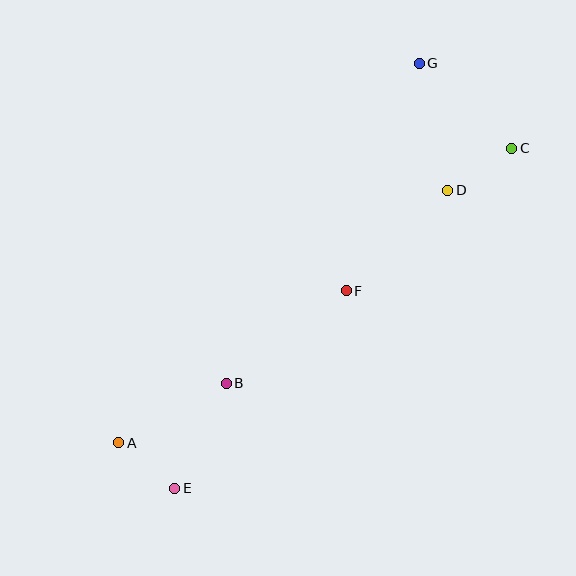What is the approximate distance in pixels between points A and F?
The distance between A and F is approximately 273 pixels.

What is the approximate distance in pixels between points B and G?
The distance between B and G is approximately 374 pixels.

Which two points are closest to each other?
Points A and E are closest to each other.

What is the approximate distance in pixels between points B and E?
The distance between B and E is approximately 117 pixels.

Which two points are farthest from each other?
Points A and C are farthest from each other.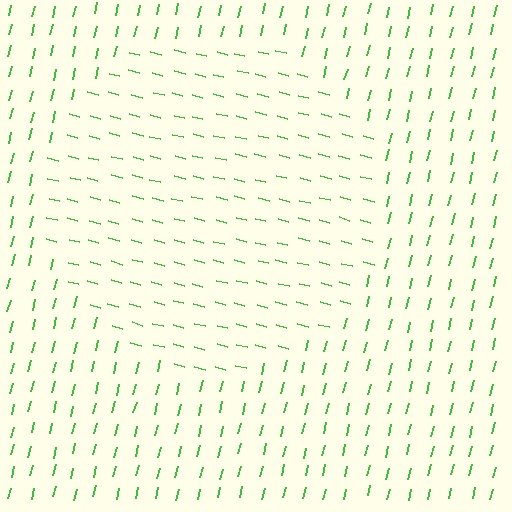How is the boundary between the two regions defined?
The boundary is defined purely by a change in line orientation (approximately 90 degrees difference). All lines are the same color and thickness.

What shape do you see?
I see a circle.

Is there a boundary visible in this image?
Yes, there is a texture boundary formed by a change in line orientation.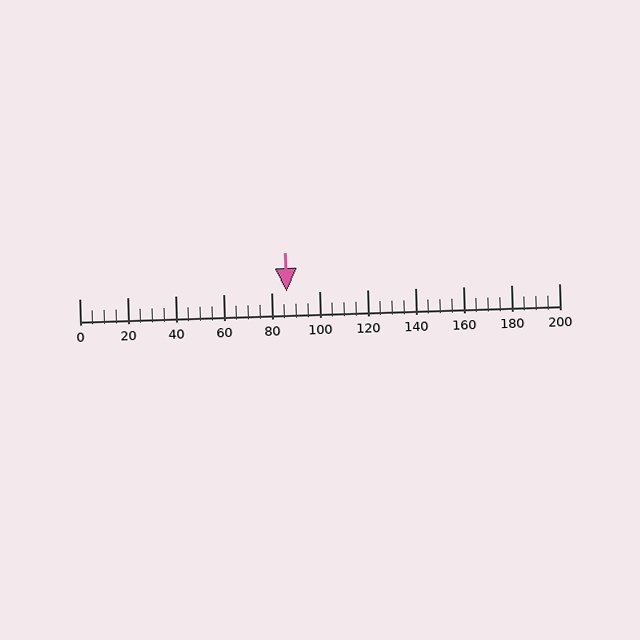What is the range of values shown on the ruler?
The ruler shows values from 0 to 200.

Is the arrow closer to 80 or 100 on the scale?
The arrow is closer to 80.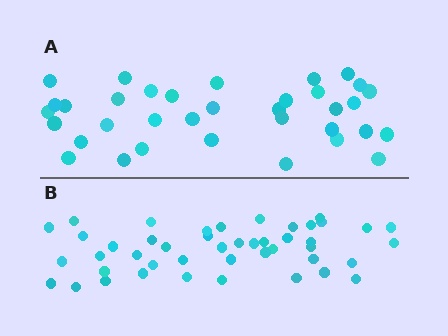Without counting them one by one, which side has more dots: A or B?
Region B (the bottom region) has more dots.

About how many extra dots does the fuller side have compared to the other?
Region B has roughly 10 or so more dots than region A.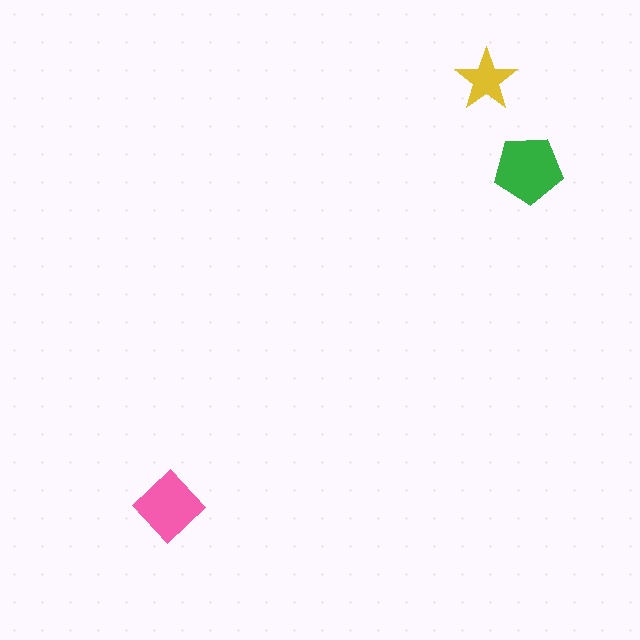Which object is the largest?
The green pentagon.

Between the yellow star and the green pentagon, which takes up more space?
The green pentagon.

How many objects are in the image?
There are 3 objects in the image.